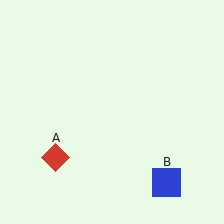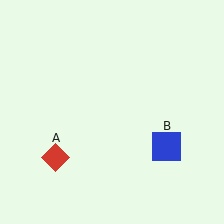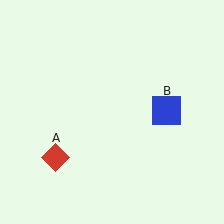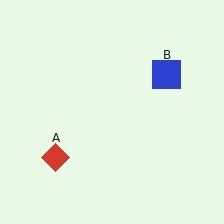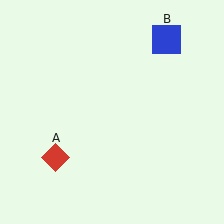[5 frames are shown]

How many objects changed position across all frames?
1 object changed position: blue square (object B).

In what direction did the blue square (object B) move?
The blue square (object B) moved up.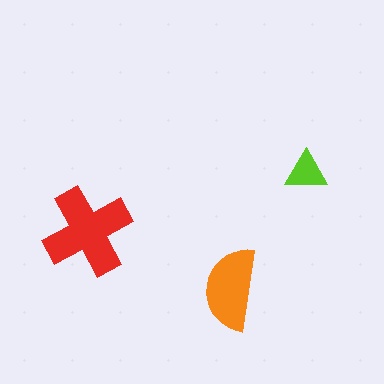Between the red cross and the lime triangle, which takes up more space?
The red cross.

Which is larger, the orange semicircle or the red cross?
The red cross.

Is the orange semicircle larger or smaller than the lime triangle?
Larger.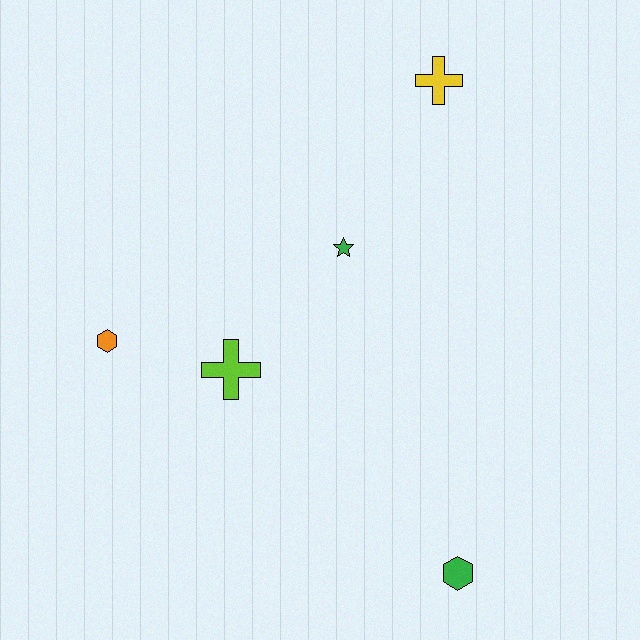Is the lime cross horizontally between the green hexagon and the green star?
No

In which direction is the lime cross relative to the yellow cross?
The lime cross is below the yellow cross.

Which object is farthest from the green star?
The green hexagon is farthest from the green star.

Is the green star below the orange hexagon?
No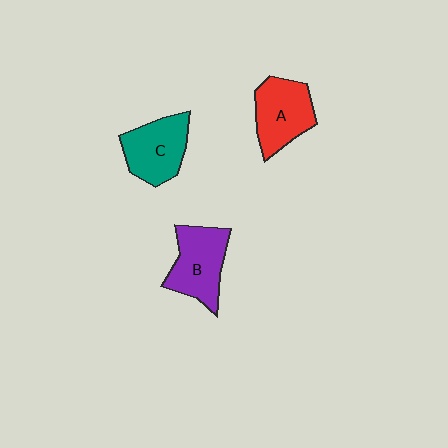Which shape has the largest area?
Shape B (purple).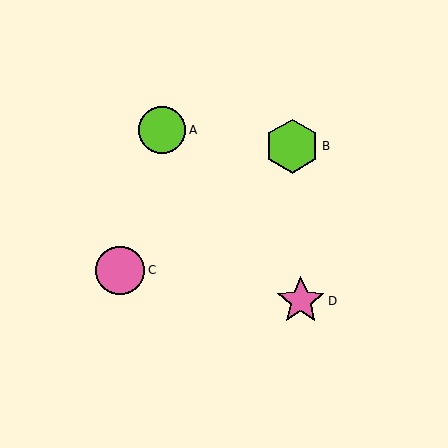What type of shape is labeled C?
Shape C is a pink circle.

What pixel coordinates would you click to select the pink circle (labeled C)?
Click at (120, 270) to select the pink circle C.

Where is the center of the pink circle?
The center of the pink circle is at (120, 270).